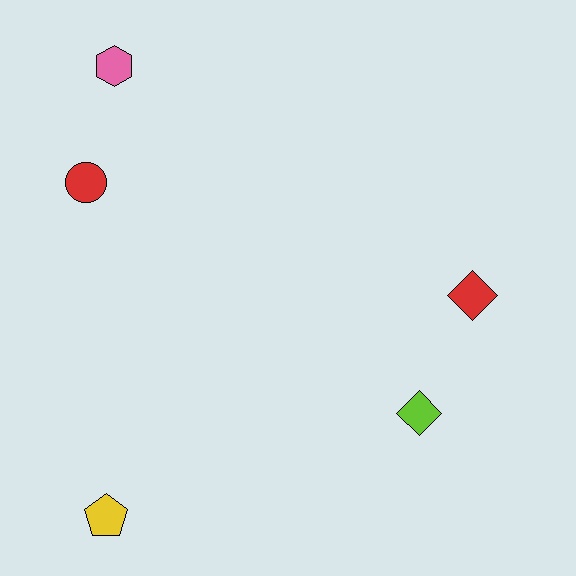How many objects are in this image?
There are 5 objects.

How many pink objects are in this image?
There is 1 pink object.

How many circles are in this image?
There is 1 circle.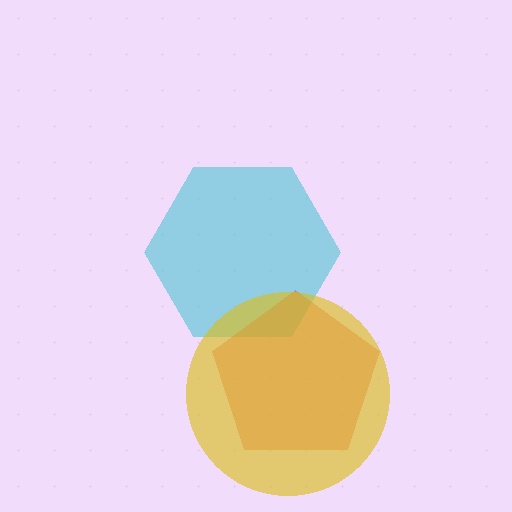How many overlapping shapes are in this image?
There are 3 overlapping shapes in the image.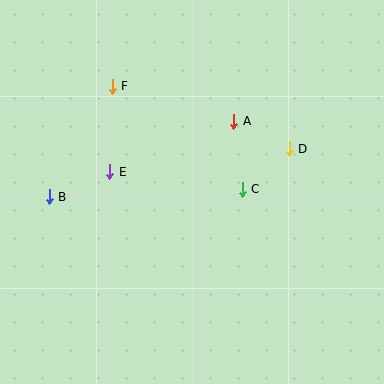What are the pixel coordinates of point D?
Point D is at (289, 149).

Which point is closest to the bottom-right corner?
Point C is closest to the bottom-right corner.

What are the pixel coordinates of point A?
Point A is at (233, 121).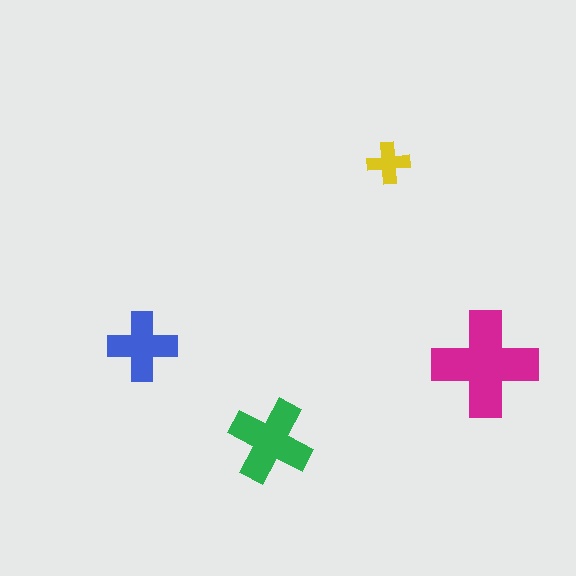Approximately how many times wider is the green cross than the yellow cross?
About 2 times wider.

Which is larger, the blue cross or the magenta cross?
The magenta one.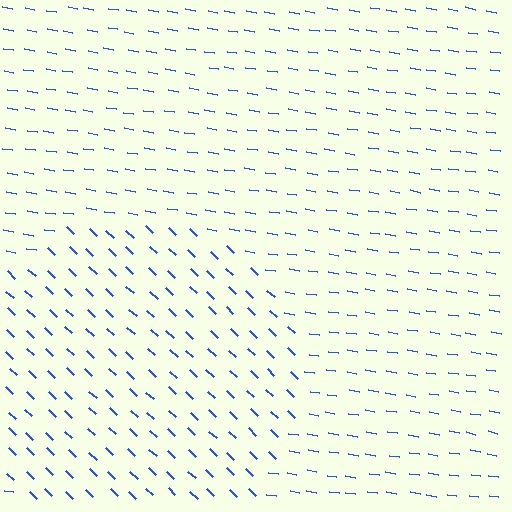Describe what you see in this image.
The image is filled with small blue line segments. A circle region in the image has lines oriented differently from the surrounding lines, creating a visible texture boundary.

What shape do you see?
I see a circle.